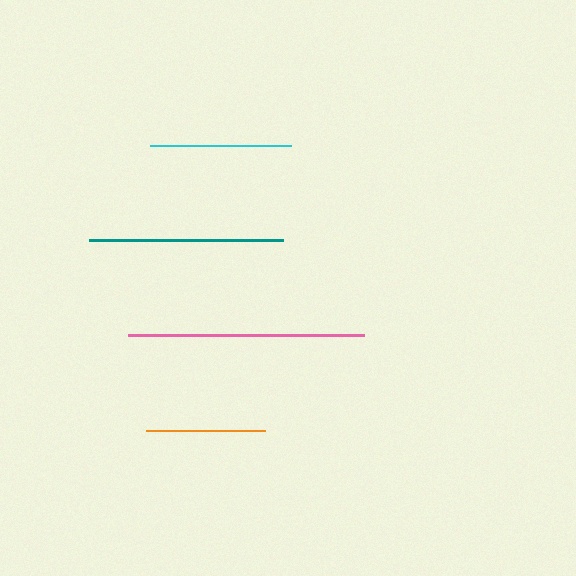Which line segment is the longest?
The pink line is the longest at approximately 236 pixels.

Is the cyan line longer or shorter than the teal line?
The teal line is longer than the cyan line.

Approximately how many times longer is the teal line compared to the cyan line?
The teal line is approximately 1.4 times the length of the cyan line.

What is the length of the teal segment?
The teal segment is approximately 194 pixels long.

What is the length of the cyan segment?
The cyan segment is approximately 141 pixels long.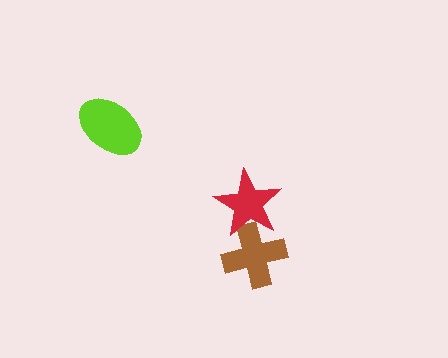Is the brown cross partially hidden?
Yes, it is partially covered by another shape.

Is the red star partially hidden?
No, no other shape covers it.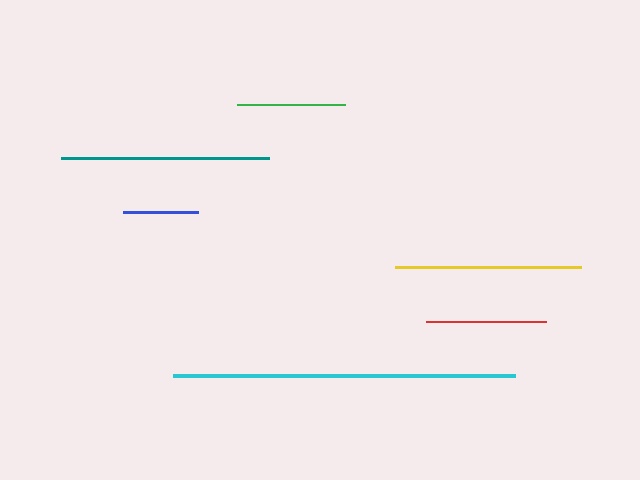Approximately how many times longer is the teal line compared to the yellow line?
The teal line is approximately 1.1 times the length of the yellow line.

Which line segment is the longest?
The cyan line is the longest at approximately 341 pixels.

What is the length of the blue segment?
The blue segment is approximately 75 pixels long.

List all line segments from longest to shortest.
From longest to shortest: cyan, teal, yellow, red, green, blue.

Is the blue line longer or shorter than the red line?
The red line is longer than the blue line.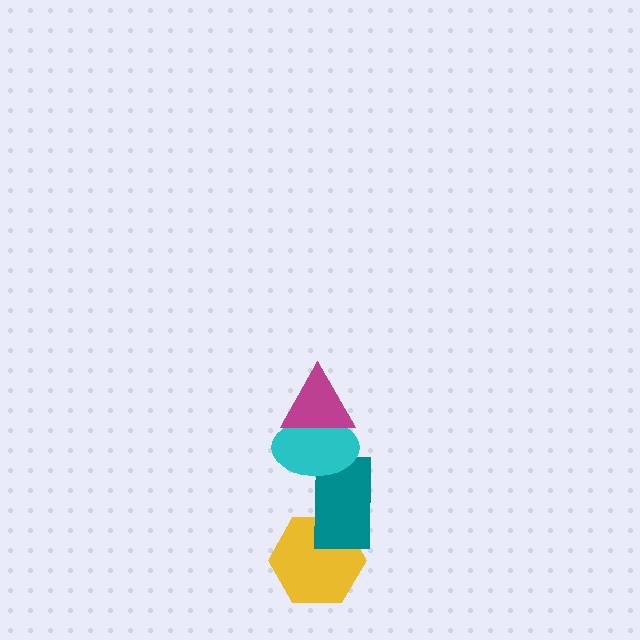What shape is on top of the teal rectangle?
The cyan ellipse is on top of the teal rectangle.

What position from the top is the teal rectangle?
The teal rectangle is 3rd from the top.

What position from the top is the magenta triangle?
The magenta triangle is 1st from the top.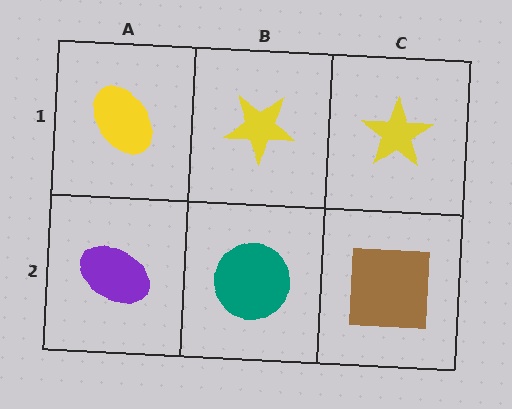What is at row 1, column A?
A yellow ellipse.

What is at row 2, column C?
A brown square.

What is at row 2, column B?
A teal circle.